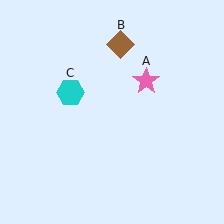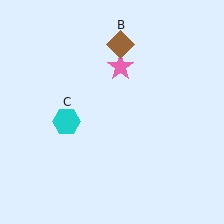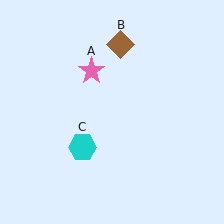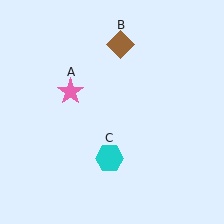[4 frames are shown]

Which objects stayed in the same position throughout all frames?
Brown diamond (object B) remained stationary.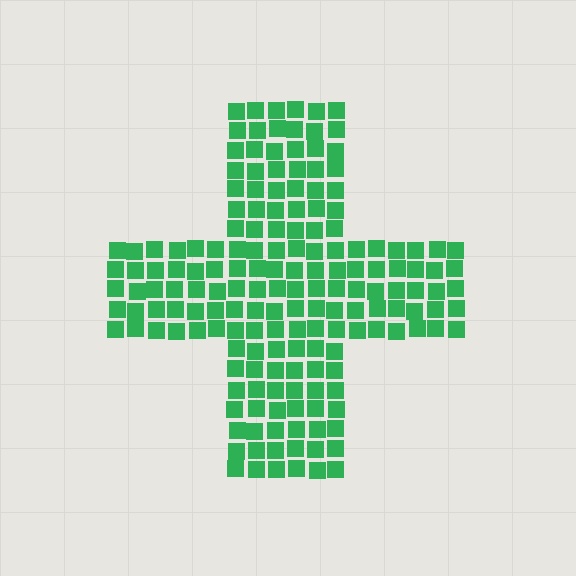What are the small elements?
The small elements are squares.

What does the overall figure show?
The overall figure shows a cross.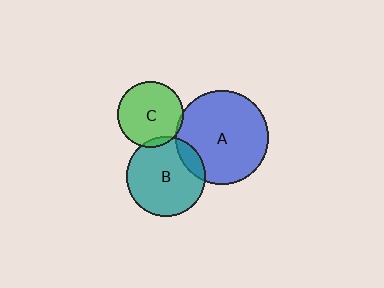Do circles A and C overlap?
Yes.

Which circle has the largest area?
Circle A (blue).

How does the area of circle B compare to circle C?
Approximately 1.5 times.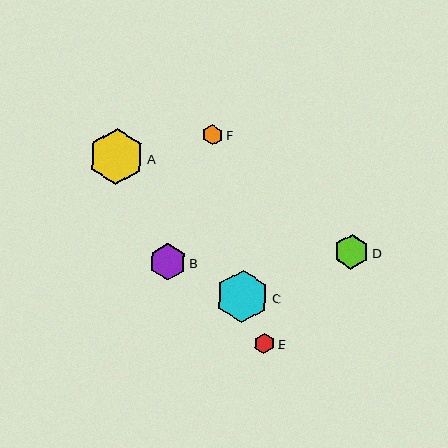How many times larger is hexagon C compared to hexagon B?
Hexagon C is approximately 1.4 times the size of hexagon B.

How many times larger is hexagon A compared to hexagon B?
Hexagon A is approximately 1.5 times the size of hexagon B.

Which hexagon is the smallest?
Hexagon F is the smallest with a size of approximately 20 pixels.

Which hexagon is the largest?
Hexagon A is the largest with a size of approximately 56 pixels.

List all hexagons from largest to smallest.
From largest to smallest: A, C, B, D, E, F.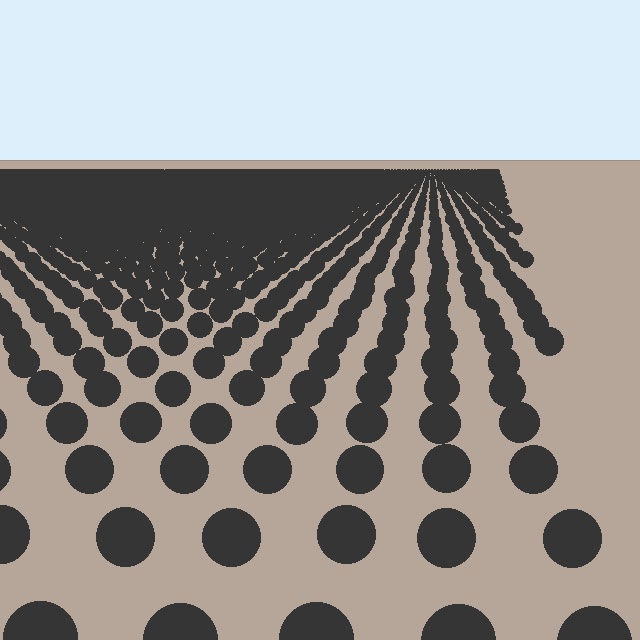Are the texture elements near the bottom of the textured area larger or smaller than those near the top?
Larger. Near the bottom, elements are closer to the viewer and appear at a bigger on-screen size.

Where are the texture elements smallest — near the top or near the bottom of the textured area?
Near the top.